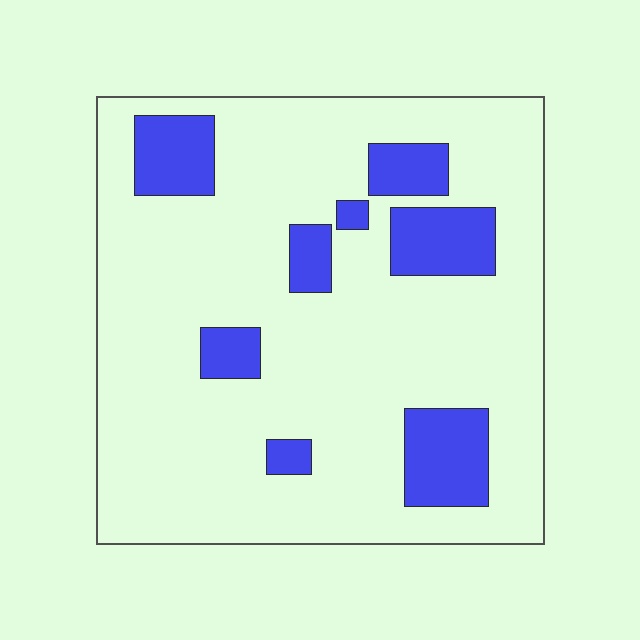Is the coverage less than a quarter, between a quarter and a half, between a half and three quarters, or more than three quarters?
Less than a quarter.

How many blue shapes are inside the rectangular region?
8.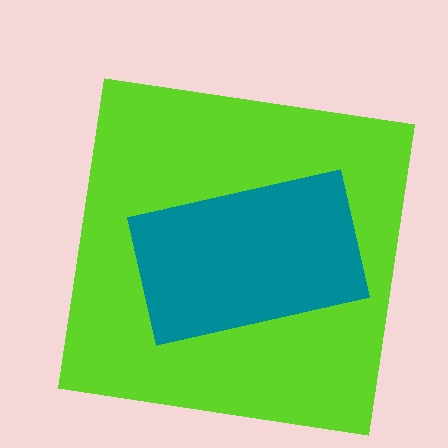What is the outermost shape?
The lime square.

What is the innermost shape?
The teal rectangle.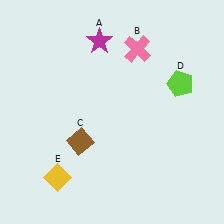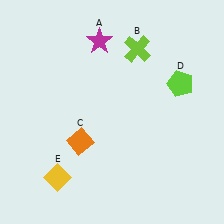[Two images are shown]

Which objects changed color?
B changed from pink to lime. C changed from brown to orange.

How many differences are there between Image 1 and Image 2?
There are 2 differences between the two images.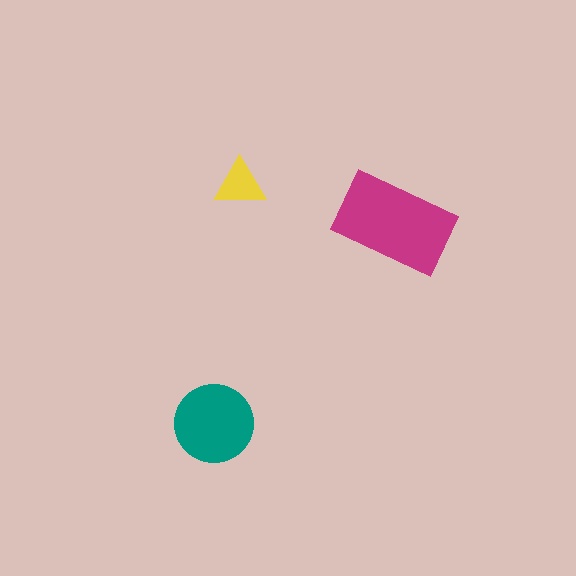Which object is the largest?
The magenta rectangle.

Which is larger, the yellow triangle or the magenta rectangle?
The magenta rectangle.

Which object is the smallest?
The yellow triangle.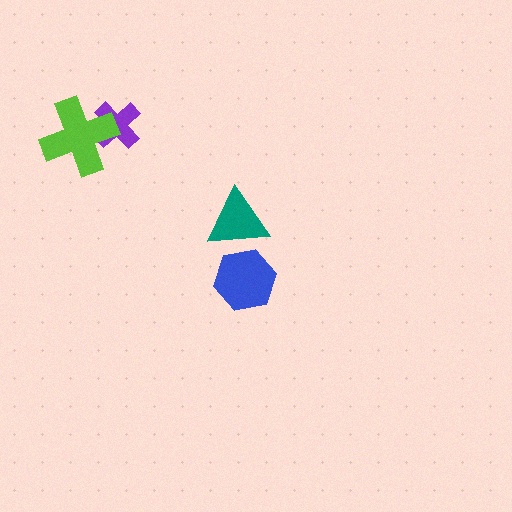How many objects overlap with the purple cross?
1 object overlaps with the purple cross.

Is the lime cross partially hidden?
No, no other shape covers it.